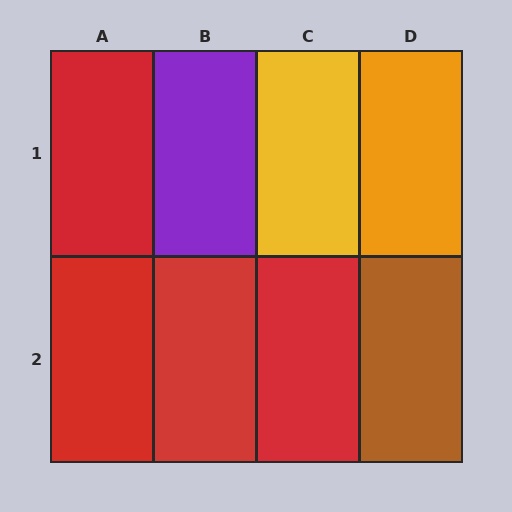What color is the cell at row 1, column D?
Orange.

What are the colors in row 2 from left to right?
Red, red, red, brown.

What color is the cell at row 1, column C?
Yellow.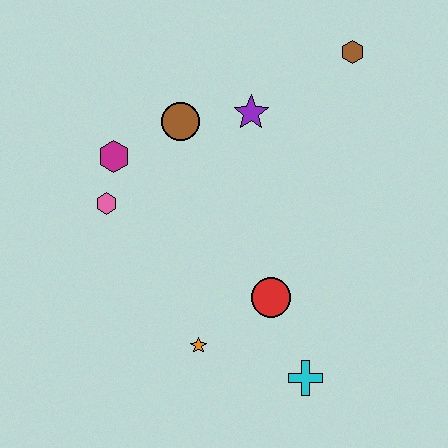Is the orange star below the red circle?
Yes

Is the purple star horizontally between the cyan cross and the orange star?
Yes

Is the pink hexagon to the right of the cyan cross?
No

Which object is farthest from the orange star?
The brown hexagon is farthest from the orange star.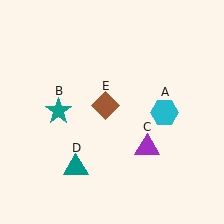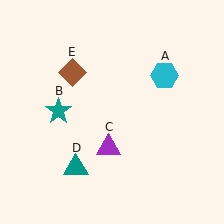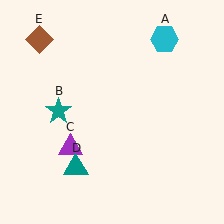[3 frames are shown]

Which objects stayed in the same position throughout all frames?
Teal star (object B) and teal triangle (object D) remained stationary.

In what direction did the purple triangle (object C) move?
The purple triangle (object C) moved left.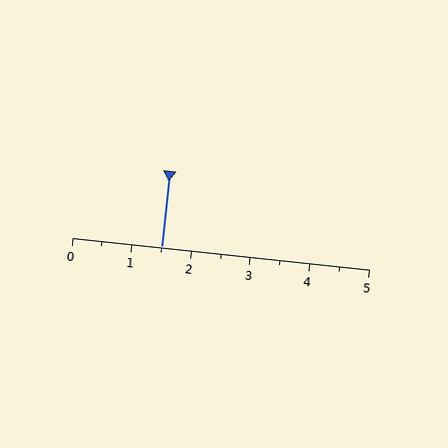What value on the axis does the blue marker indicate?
The marker indicates approximately 1.5.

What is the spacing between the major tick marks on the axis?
The major ticks are spaced 1 apart.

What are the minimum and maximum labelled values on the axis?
The axis runs from 0 to 5.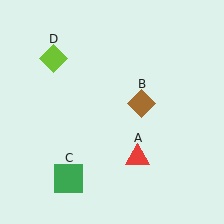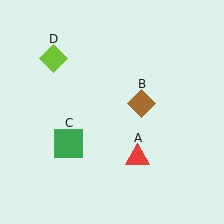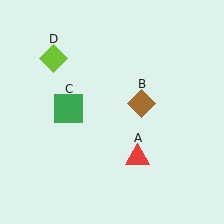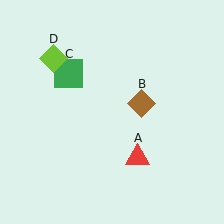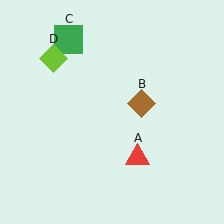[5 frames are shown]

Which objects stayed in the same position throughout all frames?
Red triangle (object A) and brown diamond (object B) and lime diamond (object D) remained stationary.